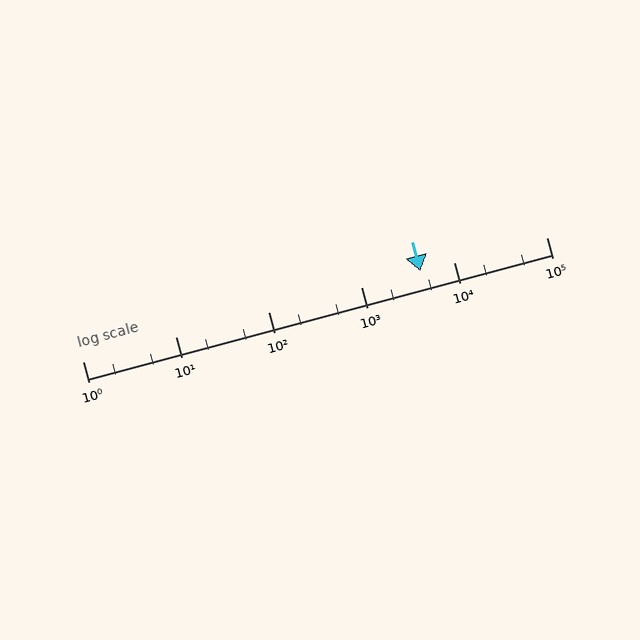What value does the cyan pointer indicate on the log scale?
The pointer indicates approximately 4400.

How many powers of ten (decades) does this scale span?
The scale spans 5 decades, from 1 to 100000.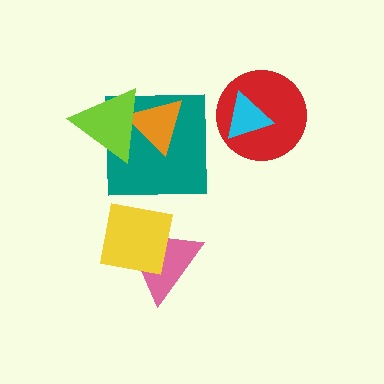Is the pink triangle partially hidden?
Yes, it is partially covered by another shape.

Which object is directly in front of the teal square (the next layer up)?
The orange triangle is directly in front of the teal square.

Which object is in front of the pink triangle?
The yellow square is in front of the pink triangle.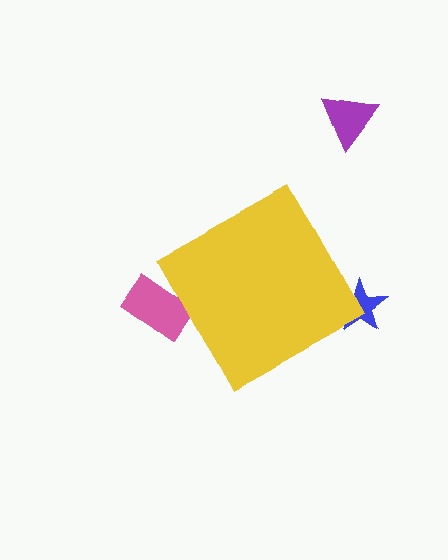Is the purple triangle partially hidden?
No, the purple triangle is fully visible.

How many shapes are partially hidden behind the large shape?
2 shapes are partially hidden.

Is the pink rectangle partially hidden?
Yes, the pink rectangle is partially hidden behind the yellow diamond.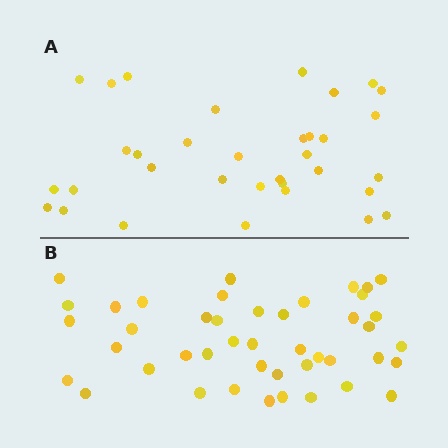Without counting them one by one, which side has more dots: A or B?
Region B (the bottom region) has more dots.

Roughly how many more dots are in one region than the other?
Region B has roughly 10 or so more dots than region A.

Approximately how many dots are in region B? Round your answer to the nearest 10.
About 40 dots. (The exact count is 44, which rounds to 40.)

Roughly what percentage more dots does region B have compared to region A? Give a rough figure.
About 30% more.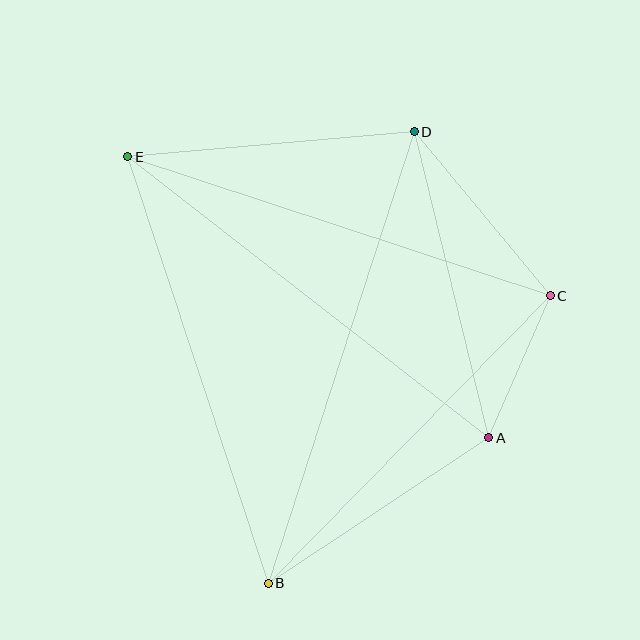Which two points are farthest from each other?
Points B and D are farthest from each other.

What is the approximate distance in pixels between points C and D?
The distance between C and D is approximately 213 pixels.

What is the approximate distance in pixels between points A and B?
The distance between A and B is approximately 264 pixels.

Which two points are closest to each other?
Points A and C are closest to each other.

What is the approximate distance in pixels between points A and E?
The distance between A and E is approximately 457 pixels.